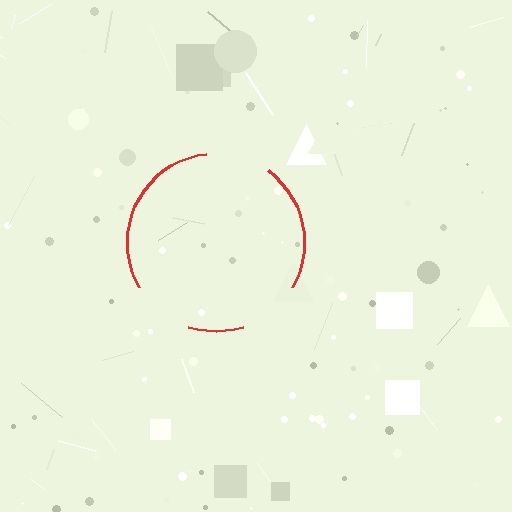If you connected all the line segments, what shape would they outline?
They would outline a circle.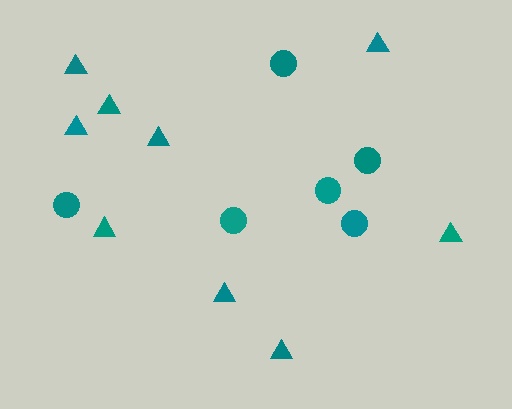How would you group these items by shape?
There are 2 groups: one group of circles (6) and one group of triangles (9).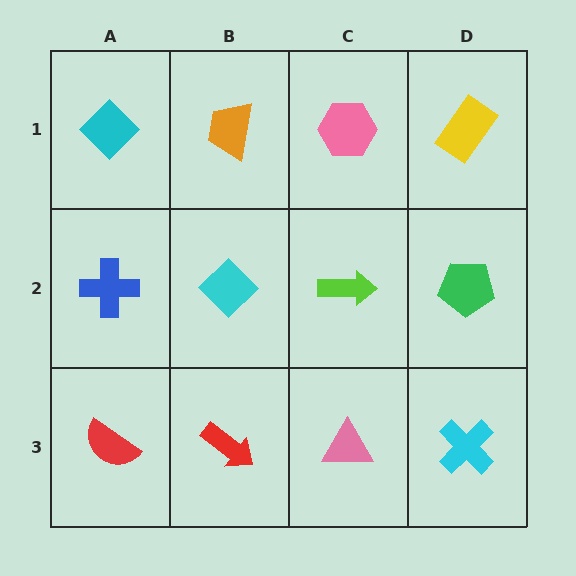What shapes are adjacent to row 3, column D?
A green pentagon (row 2, column D), a pink triangle (row 3, column C).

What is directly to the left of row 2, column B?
A blue cross.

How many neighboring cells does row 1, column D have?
2.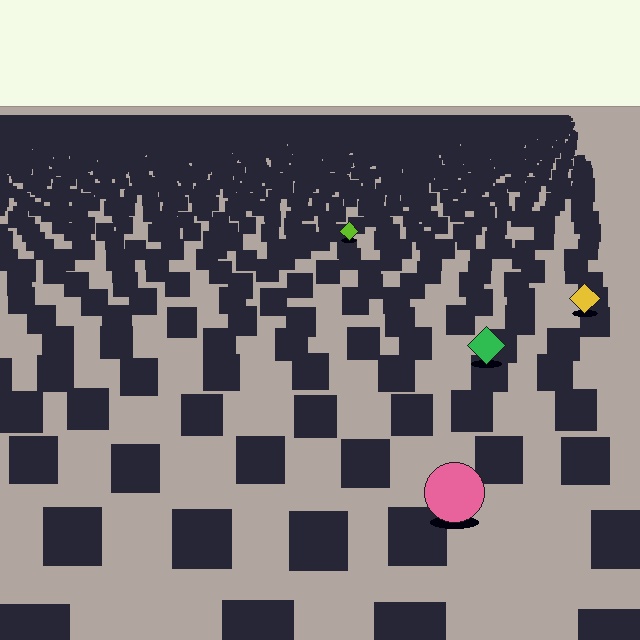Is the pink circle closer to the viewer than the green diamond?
Yes. The pink circle is closer — you can tell from the texture gradient: the ground texture is coarser near it.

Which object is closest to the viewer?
The pink circle is closest. The texture marks near it are larger and more spread out.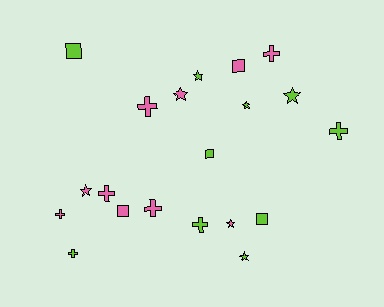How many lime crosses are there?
There are 3 lime crosses.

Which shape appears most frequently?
Cross, with 8 objects.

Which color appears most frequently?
Pink, with 10 objects.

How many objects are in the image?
There are 20 objects.